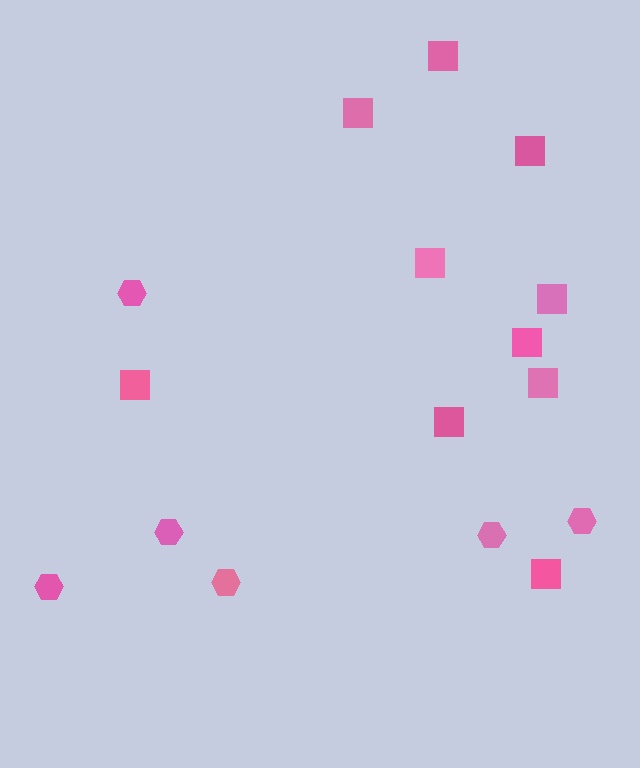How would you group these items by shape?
There are 2 groups: one group of hexagons (6) and one group of squares (10).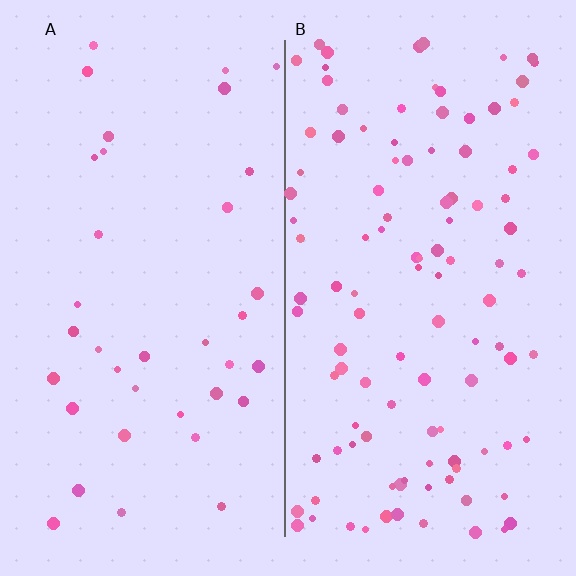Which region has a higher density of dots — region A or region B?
B (the right).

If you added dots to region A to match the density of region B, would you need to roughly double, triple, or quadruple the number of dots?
Approximately triple.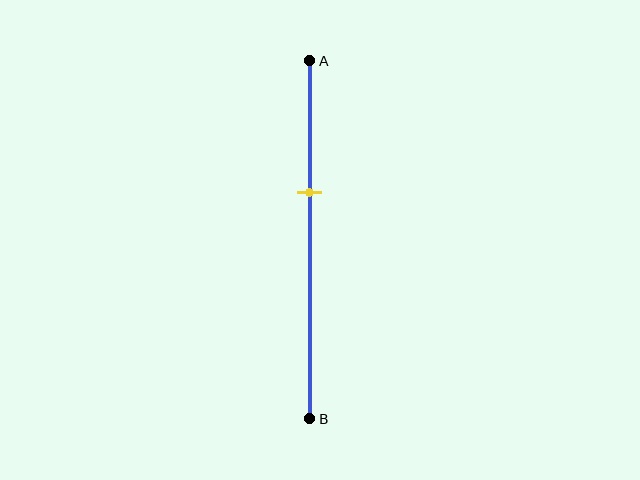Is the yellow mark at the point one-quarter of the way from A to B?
No, the mark is at about 35% from A, not at the 25% one-quarter point.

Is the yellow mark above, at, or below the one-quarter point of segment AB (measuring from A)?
The yellow mark is below the one-quarter point of segment AB.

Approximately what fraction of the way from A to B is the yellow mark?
The yellow mark is approximately 35% of the way from A to B.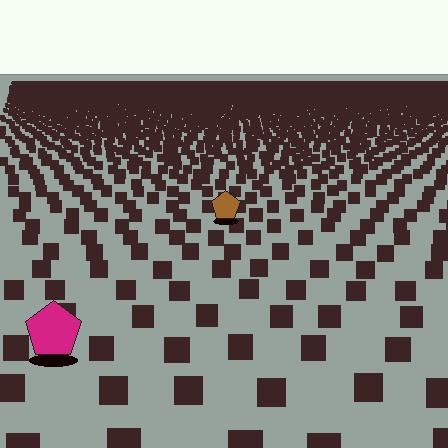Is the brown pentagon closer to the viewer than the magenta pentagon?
No. The magenta pentagon is closer — you can tell from the texture gradient: the ground texture is coarser near it.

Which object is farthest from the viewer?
The brown pentagon is farthest from the viewer. It appears smaller and the ground texture around it is denser.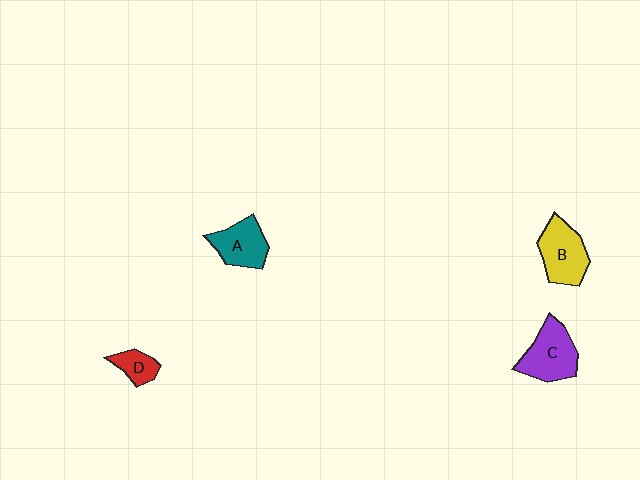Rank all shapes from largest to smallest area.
From largest to smallest: C (purple), B (yellow), A (teal), D (red).